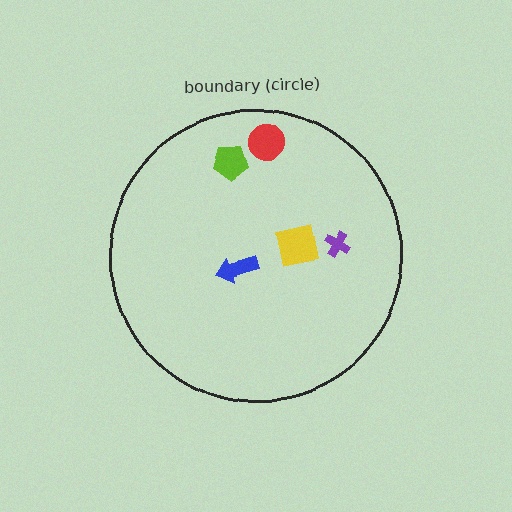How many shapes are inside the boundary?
5 inside, 0 outside.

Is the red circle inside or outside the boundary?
Inside.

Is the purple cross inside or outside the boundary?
Inside.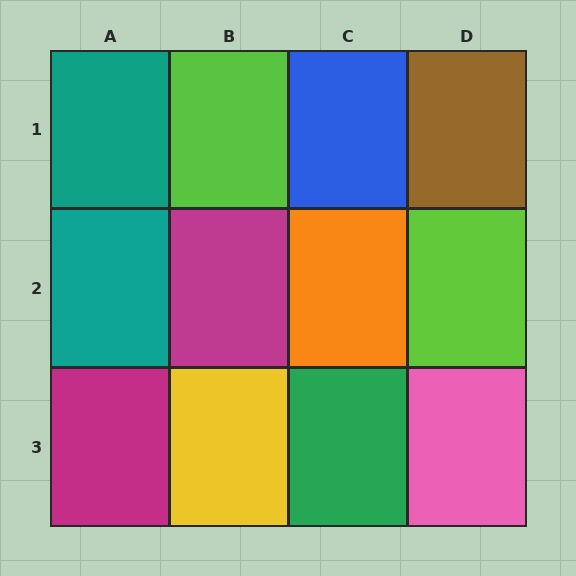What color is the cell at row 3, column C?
Green.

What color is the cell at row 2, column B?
Magenta.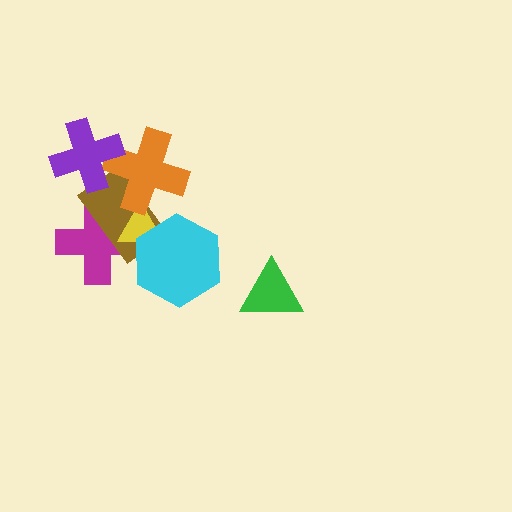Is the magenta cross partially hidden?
Yes, it is partially covered by another shape.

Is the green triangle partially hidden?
No, no other shape covers it.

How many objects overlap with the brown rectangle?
5 objects overlap with the brown rectangle.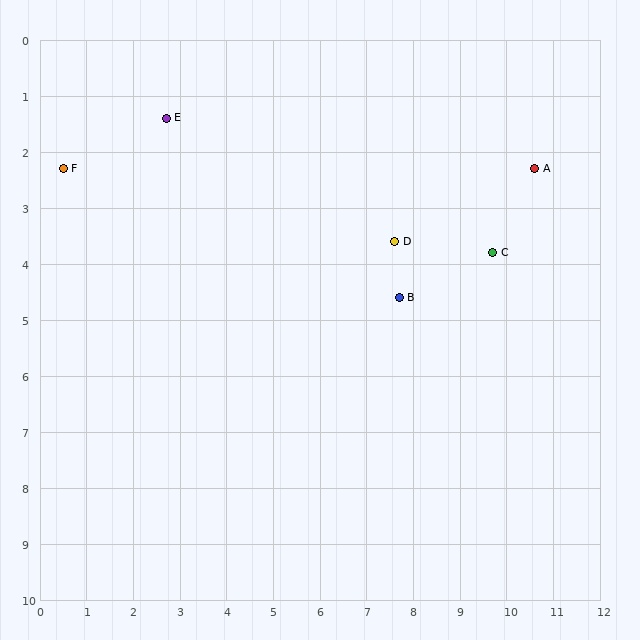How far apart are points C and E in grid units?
Points C and E are about 7.4 grid units apart.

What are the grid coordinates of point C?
Point C is at approximately (9.7, 3.8).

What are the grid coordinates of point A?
Point A is at approximately (10.6, 2.3).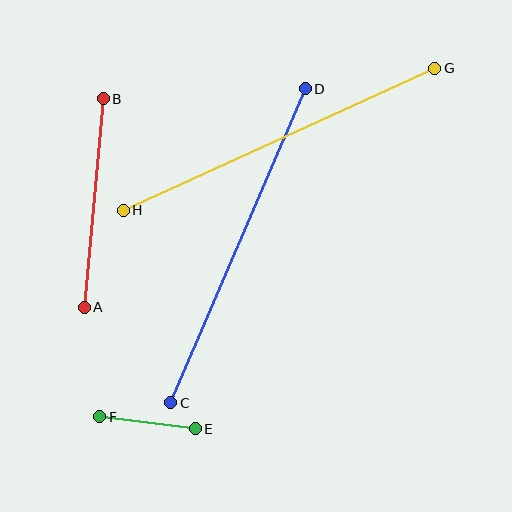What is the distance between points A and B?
The distance is approximately 210 pixels.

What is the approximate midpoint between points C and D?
The midpoint is at approximately (238, 246) pixels.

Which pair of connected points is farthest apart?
Points G and H are farthest apart.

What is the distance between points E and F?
The distance is approximately 96 pixels.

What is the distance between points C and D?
The distance is approximately 341 pixels.